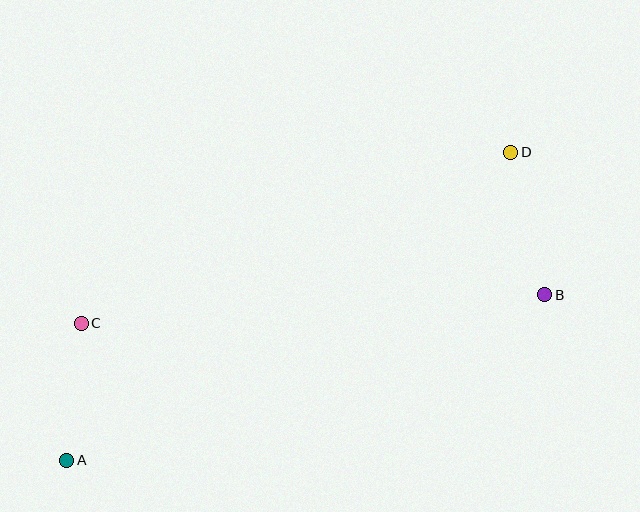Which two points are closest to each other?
Points A and C are closest to each other.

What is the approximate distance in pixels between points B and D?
The distance between B and D is approximately 146 pixels.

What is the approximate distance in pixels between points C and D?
The distance between C and D is approximately 462 pixels.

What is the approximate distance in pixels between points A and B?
The distance between A and B is approximately 506 pixels.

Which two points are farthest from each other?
Points A and D are farthest from each other.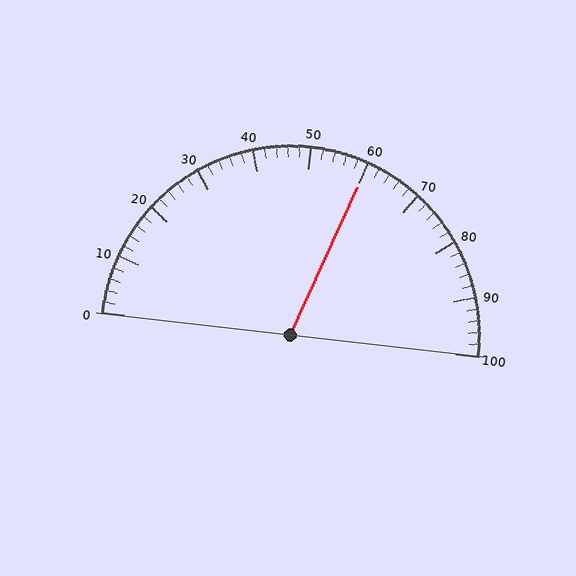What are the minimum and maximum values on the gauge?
The gauge ranges from 0 to 100.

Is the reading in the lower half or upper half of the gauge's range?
The reading is in the upper half of the range (0 to 100).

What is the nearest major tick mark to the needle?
The nearest major tick mark is 60.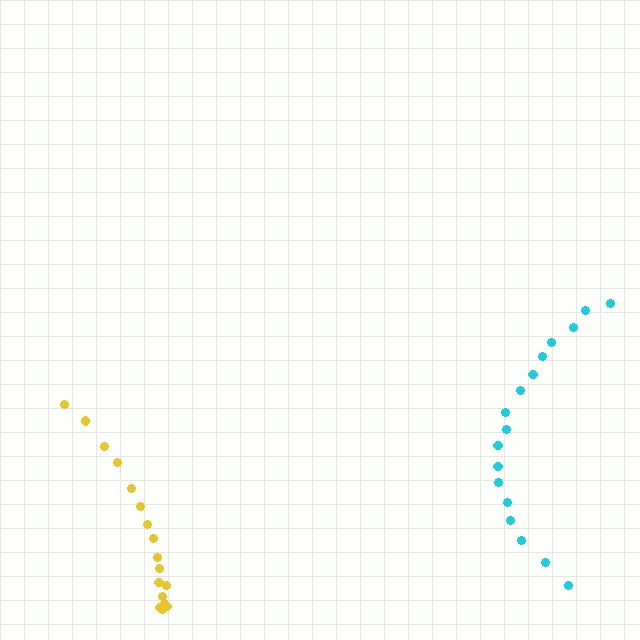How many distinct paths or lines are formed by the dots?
There are 2 distinct paths.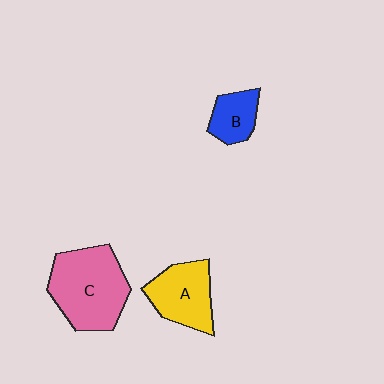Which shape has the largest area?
Shape C (pink).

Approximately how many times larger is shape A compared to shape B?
Approximately 1.7 times.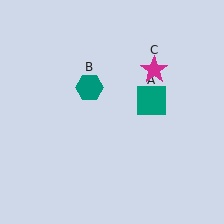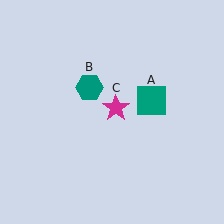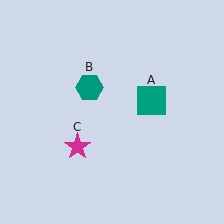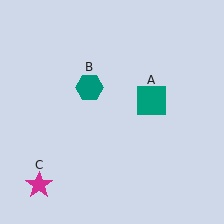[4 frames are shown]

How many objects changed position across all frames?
1 object changed position: magenta star (object C).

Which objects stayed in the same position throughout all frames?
Teal square (object A) and teal hexagon (object B) remained stationary.